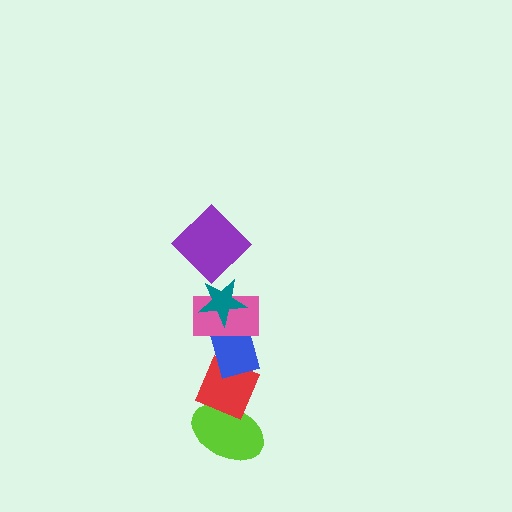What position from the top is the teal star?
The teal star is 2nd from the top.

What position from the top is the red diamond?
The red diamond is 5th from the top.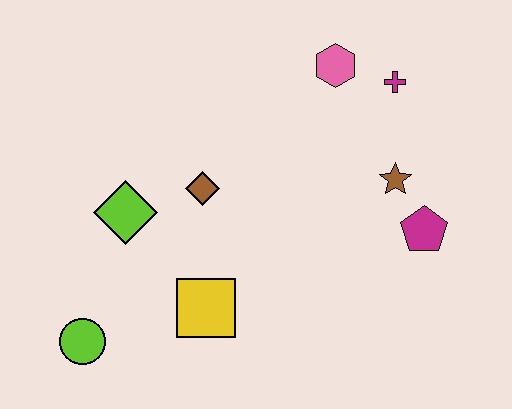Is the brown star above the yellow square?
Yes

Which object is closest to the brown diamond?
The lime diamond is closest to the brown diamond.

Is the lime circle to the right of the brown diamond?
No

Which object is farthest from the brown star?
The lime circle is farthest from the brown star.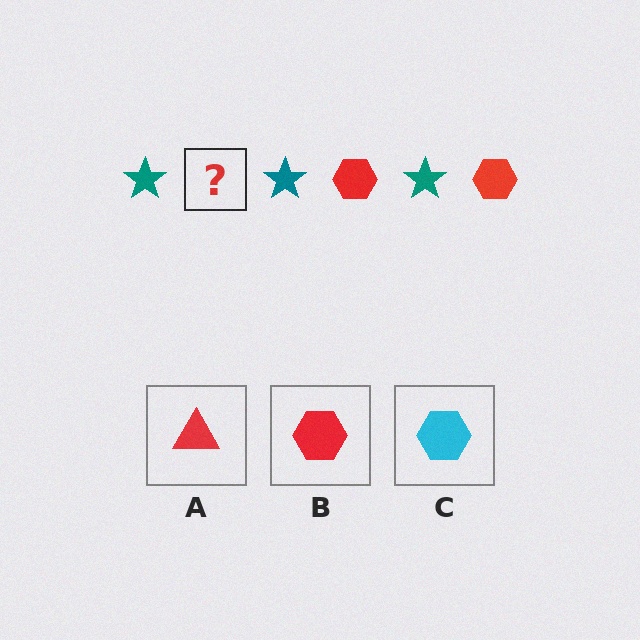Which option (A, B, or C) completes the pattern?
B.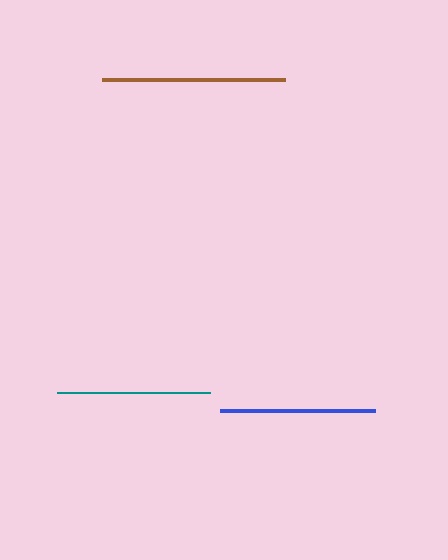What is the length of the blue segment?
The blue segment is approximately 155 pixels long.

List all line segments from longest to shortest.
From longest to shortest: brown, blue, teal.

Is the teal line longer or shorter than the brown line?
The brown line is longer than the teal line.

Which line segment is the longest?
The brown line is the longest at approximately 183 pixels.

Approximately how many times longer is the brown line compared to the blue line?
The brown line is approximately 1.2 times the length of the blue line.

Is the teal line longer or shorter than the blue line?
The blue line is longer than the teal line.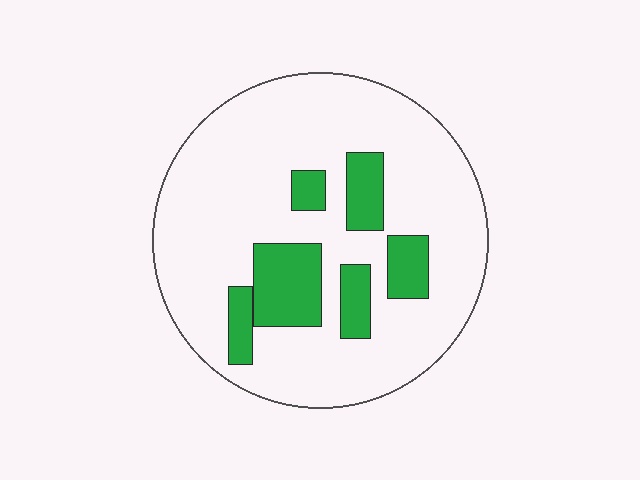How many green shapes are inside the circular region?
6.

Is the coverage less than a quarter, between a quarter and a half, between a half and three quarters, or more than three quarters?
Less than a quarter.